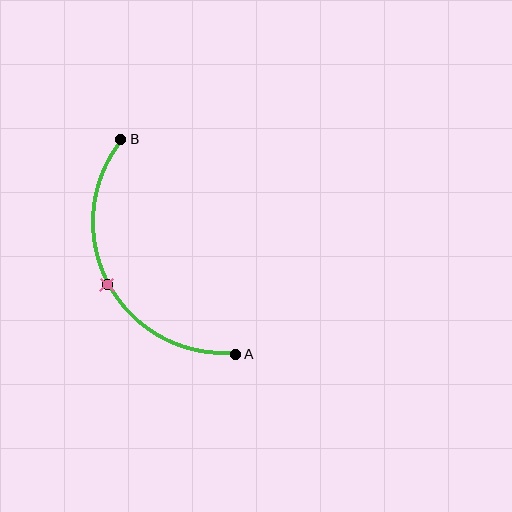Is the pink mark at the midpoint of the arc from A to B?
Yes. The pink mark lies on the arc at equal arc-length from both A and B — it is the arc midpoint.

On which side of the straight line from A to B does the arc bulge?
The arc bulges to the left of the straight line connecting A and B.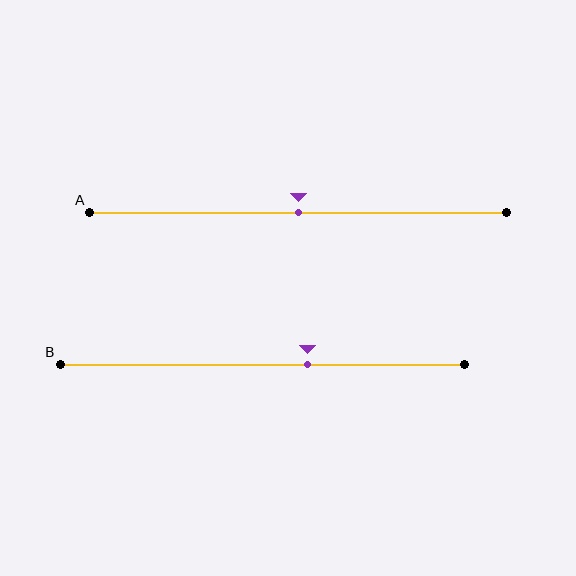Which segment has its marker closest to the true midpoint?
Segment A has its marker closest to the true midpoint.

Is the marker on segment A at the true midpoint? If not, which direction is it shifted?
Yes, the marker on segment A is at the true midpoint.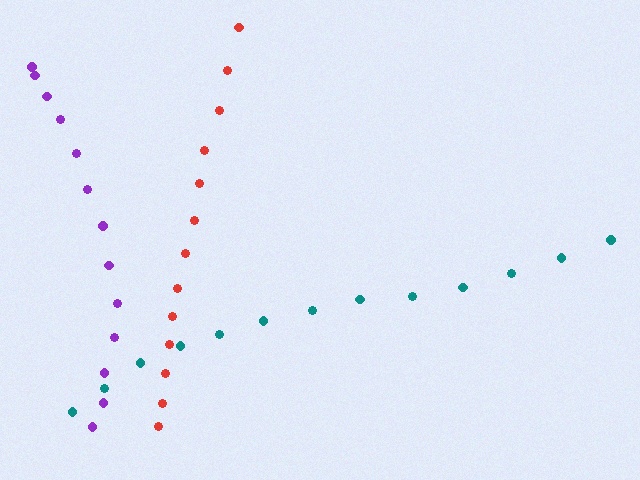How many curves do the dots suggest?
There are 3 distinct paths.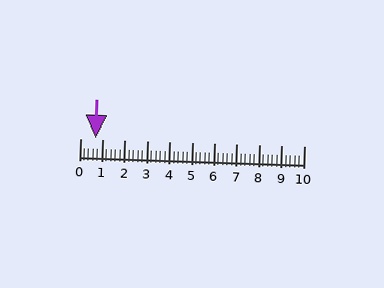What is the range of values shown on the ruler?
The ruler shows values from 0 to 10.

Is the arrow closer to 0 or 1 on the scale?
The arrow is closer to 1.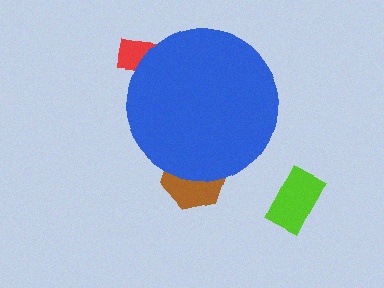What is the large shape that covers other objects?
A blue circle.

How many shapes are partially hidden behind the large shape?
2 shapes are partially hidden.